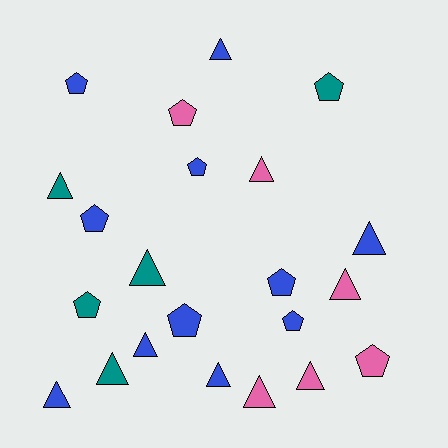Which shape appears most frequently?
Triangle, with 12 objects.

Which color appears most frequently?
Blue, with 11 objects.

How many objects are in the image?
There are 22 objects.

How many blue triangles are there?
There are 5 blue triangles.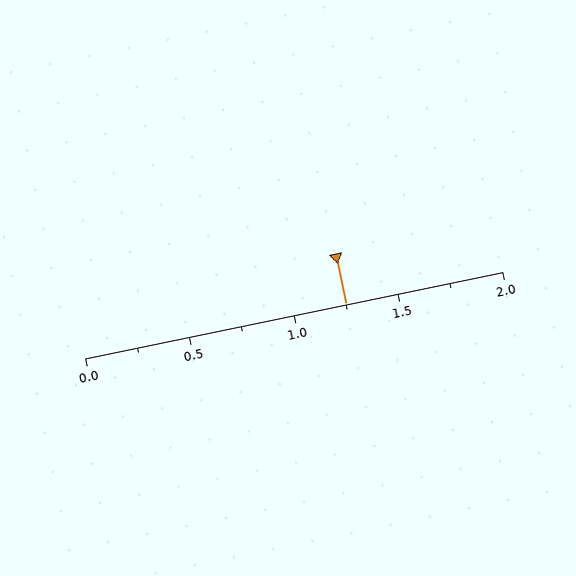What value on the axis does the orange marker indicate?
The marker indicates approximately 1.25.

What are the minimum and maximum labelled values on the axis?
The axis runs from 0.0 to 2.0.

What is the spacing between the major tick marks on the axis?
The major ticks are spaced 0.5 apart.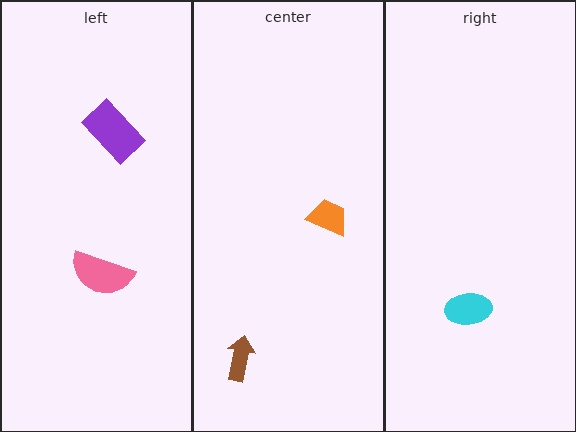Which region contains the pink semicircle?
The left region.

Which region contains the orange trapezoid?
The center region.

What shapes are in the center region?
The brown arrow, the orange trapezoid.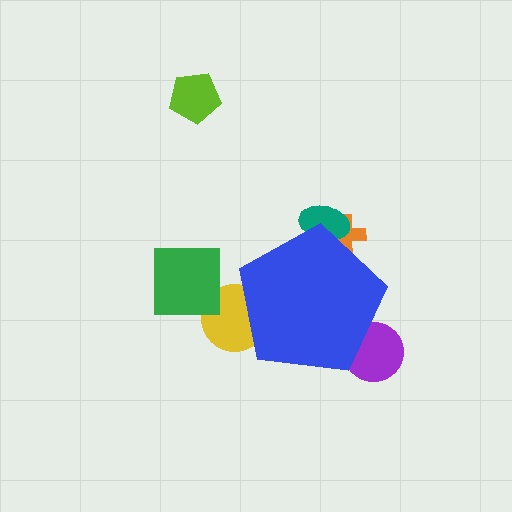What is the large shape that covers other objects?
A blue pentagon.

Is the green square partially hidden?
No, the green square is fully visible.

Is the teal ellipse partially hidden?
Yes, the teal ellipse is partially hidden behind the blue pentagon.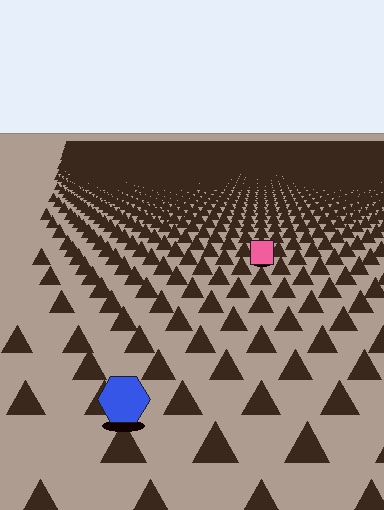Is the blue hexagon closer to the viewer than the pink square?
Yes. The blue hexagon is closer — you can tell from the texture gradient: the ground texture is coarser near it.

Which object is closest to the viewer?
The blue hexagon is closest. The texture marks near it are larger and more spread out.